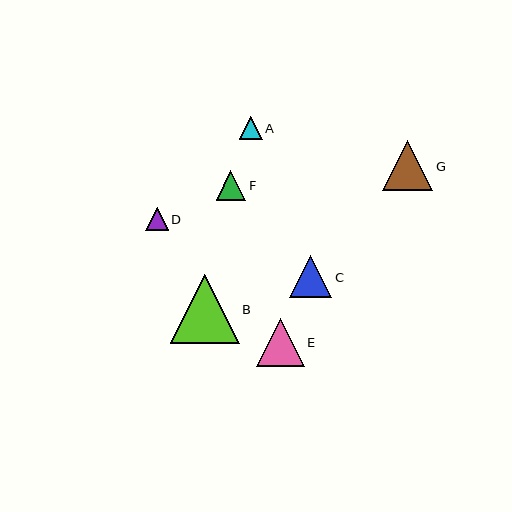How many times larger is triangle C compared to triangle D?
Triangle C is approximately 1.9 times the size of triangle D.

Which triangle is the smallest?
Triangle D is the smallest with a size of approximately 23 pixels.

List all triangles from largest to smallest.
From largest to smallest: B, G, E, C, F, A, D.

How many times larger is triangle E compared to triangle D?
Triangle E is approximately 2.1 times the size of triangle D.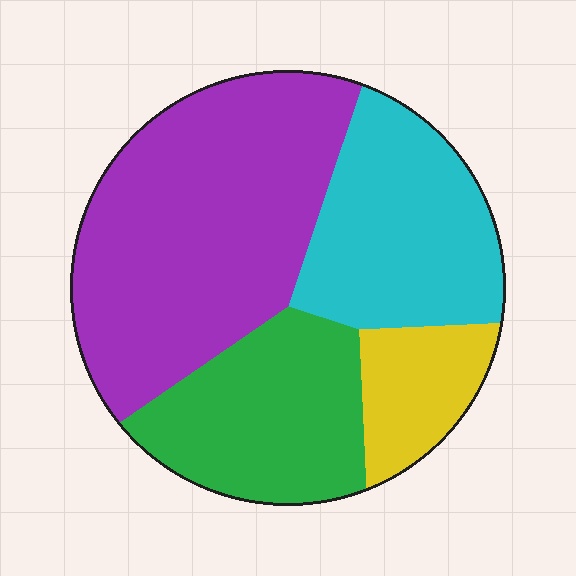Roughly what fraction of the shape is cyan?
Cyan covers around 25% of the shape.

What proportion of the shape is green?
Green covers 22% of the shape.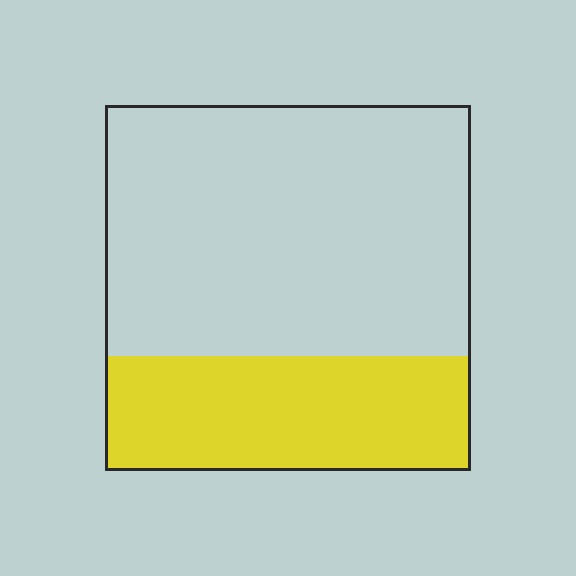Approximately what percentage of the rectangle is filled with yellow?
Approximately 30%.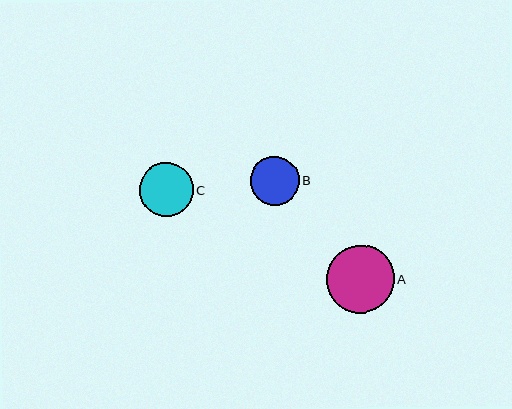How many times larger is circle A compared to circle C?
Circle A is approximately 1.3 times the size of circle C.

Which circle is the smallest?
Circle B is the smallest with a size of approximately 49 pixels.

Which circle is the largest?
Circle A is the largest with a size of approximately 68 pixels.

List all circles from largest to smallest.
From largest to smallest: A, C, B.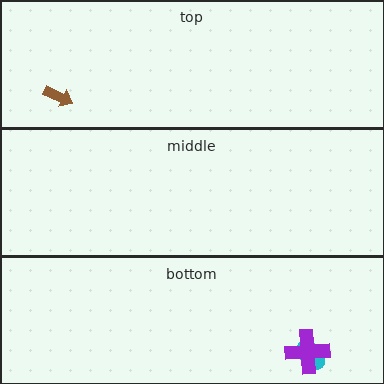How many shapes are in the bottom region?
2.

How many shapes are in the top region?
1.